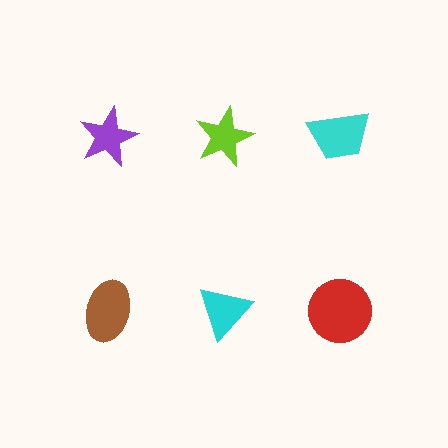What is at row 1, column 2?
A lime star.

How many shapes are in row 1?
3 shapes.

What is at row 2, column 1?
A brown ellipse.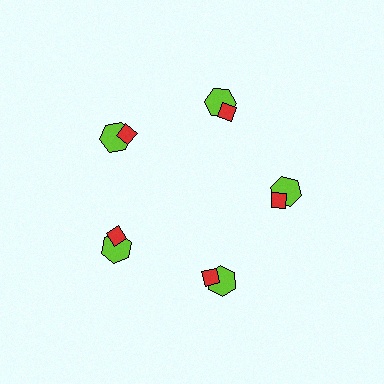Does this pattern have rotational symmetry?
Yes, this pattern has 5-fold rotational symmetry. It looks the same after rotating 72 degrees around the center.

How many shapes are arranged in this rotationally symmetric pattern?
There are 10 shapes, arranged in 5 groups of 2.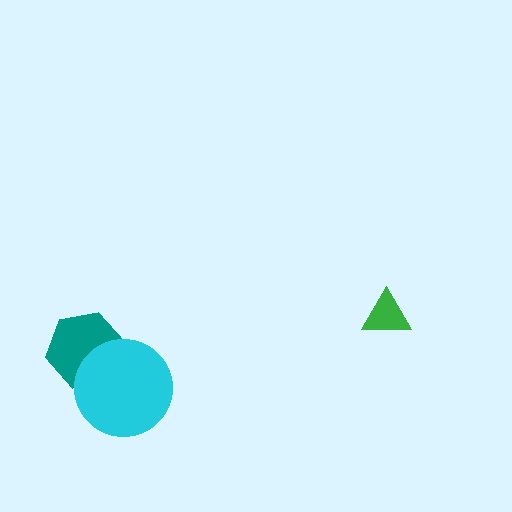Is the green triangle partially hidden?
No, no other shape covers it.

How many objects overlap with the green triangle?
0 objects overlap with the green triangle.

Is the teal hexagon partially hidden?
Yes, it is partially covered by another shape.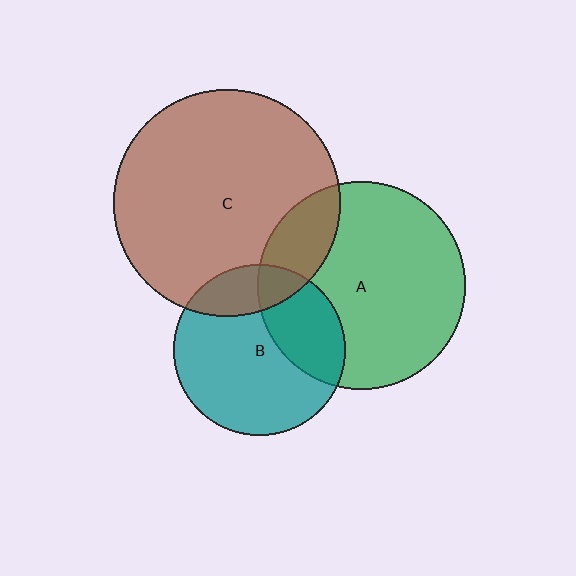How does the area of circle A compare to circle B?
Approximately 1.5 times.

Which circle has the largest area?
Circle C (brown).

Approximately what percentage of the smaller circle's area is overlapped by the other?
Approximately 20%.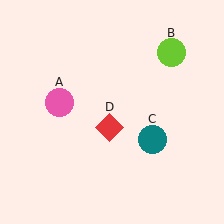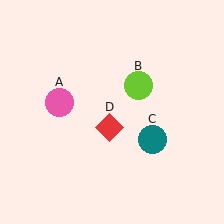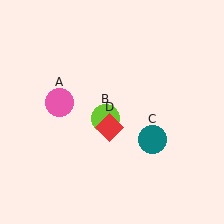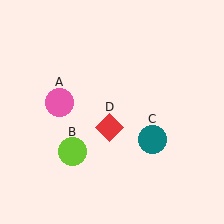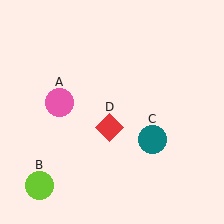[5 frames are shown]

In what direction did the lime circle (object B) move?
The lime circle (object B) moved down and to the left.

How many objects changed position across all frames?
1 object changed position: lime circle (object B).